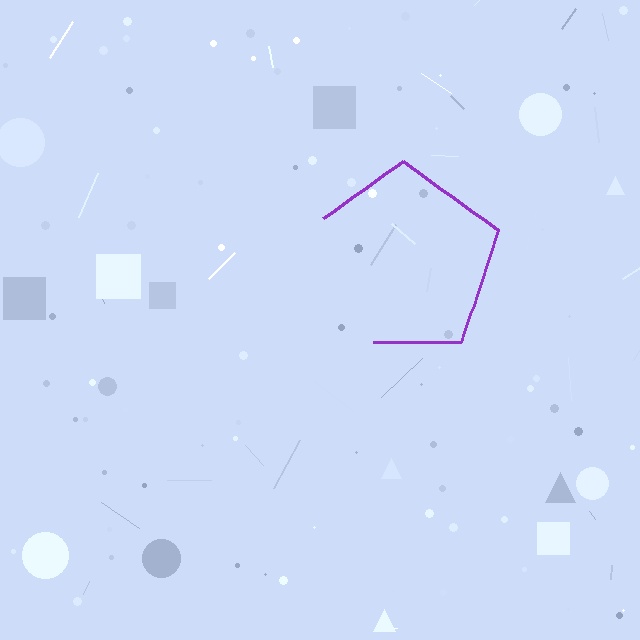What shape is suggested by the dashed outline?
The dashed outline suggests a pentagon.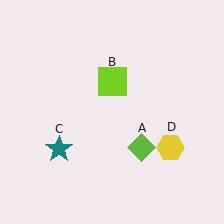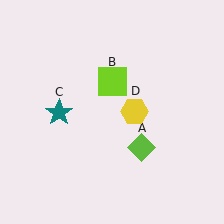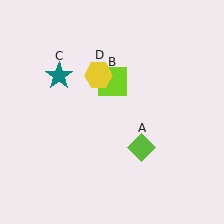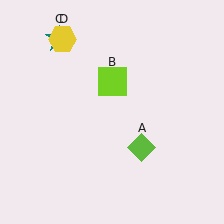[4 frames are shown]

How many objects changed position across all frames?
2 objects changed position: teal star (object C), yellow hexagon (object D).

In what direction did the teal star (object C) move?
The teal star (object C) moved up.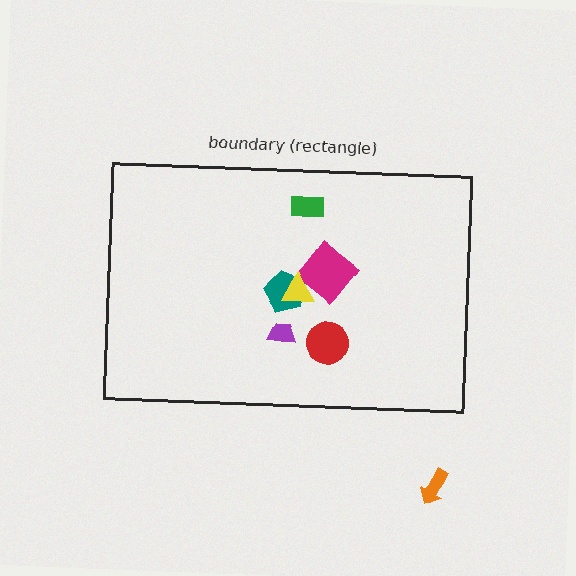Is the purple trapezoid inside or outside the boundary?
Inside.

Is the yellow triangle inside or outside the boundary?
Inside.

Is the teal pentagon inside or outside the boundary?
Inside.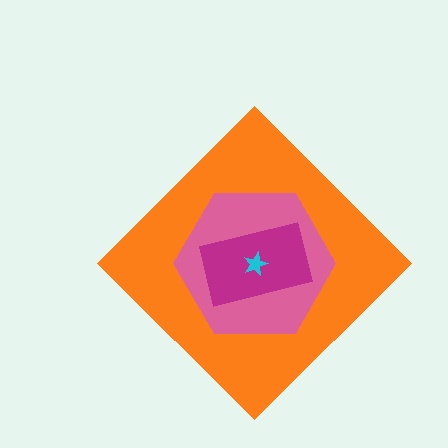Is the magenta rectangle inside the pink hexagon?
Yes.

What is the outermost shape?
The orange diamond.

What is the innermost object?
The cyan star.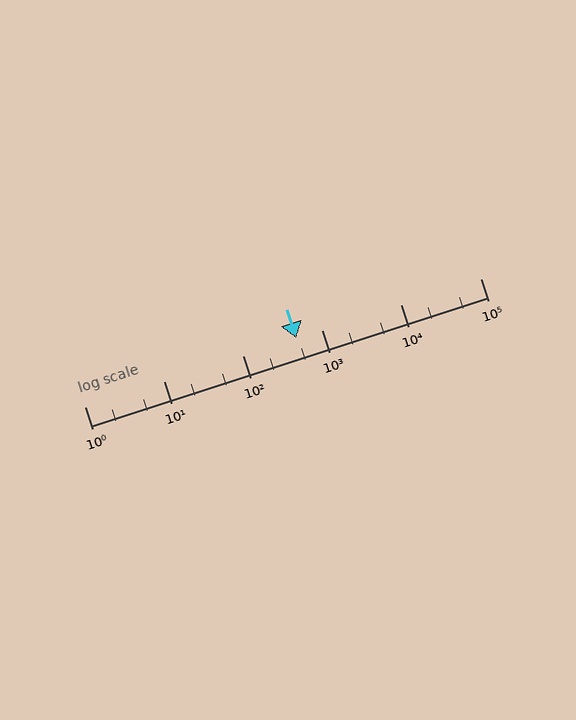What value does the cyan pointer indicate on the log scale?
The pointer indicates approximately 470.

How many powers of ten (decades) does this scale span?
The scale spans 5 decades, from 1 to 100000.